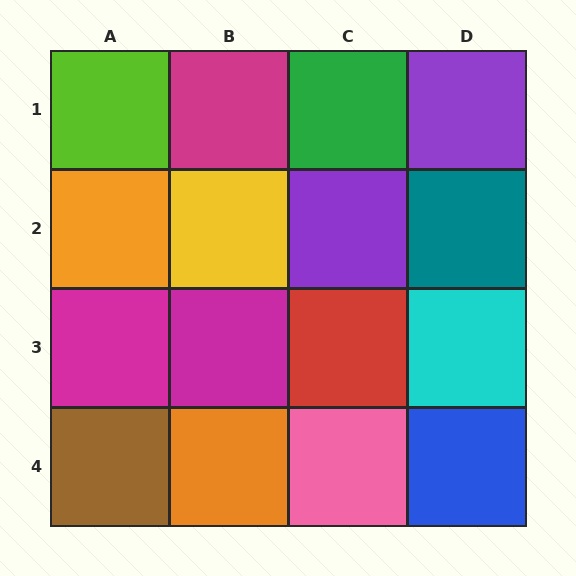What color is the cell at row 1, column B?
Magenta.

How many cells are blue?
1 cell is blue.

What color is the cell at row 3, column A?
Magenta.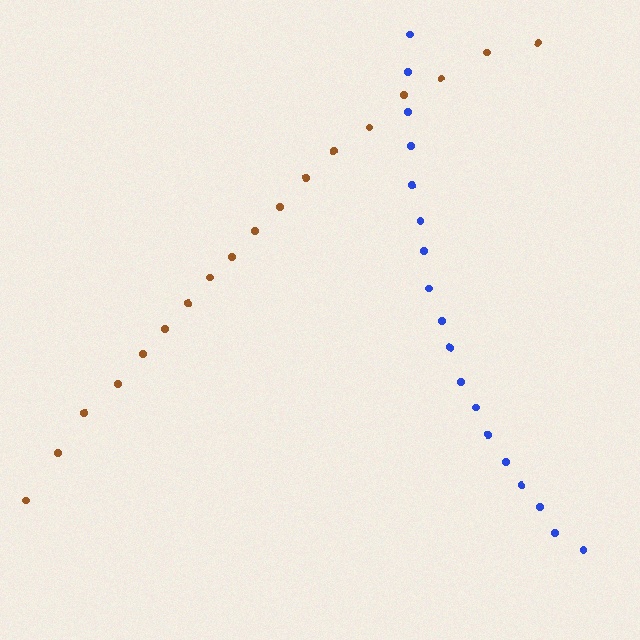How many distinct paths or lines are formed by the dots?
There are 2 distinct paths.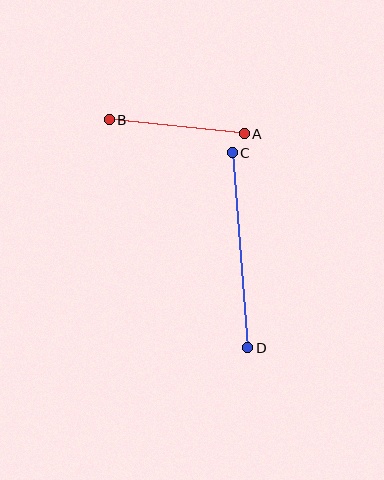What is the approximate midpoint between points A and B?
The midpoint is at approximately (177, 127) pixels.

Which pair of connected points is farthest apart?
Points C and D are farthest apart.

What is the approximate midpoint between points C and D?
The midpoint is at approximately (240, 250) pixels.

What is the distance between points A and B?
The distance is approximately 136 pixels.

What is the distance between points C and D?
The distance is approximately 196 pixels.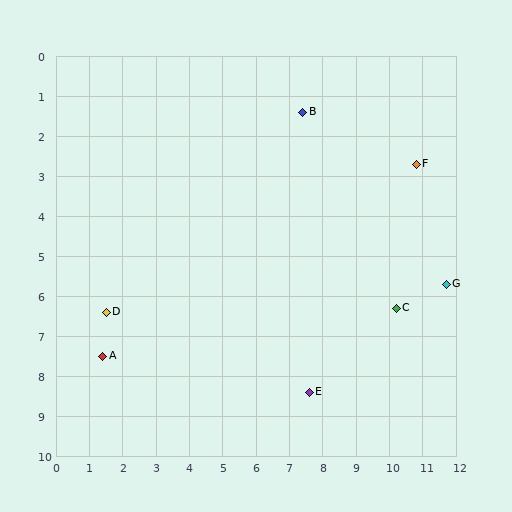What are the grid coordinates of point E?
Point E is at approximately (7.6, 8.4).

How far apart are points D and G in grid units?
Points D and G are about 10.2 grid units apart.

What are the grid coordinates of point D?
Point D is at approximately (1.5, 6.4).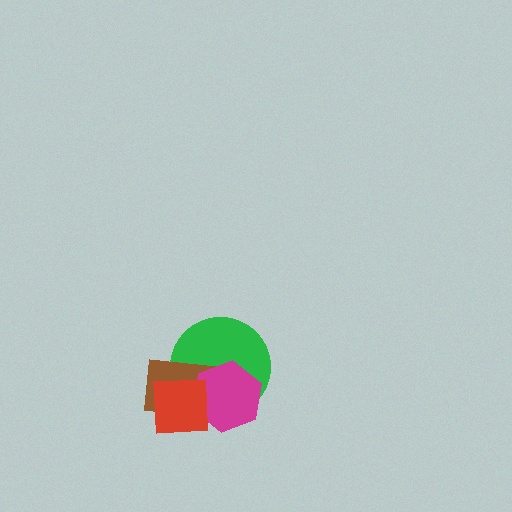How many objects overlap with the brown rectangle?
3 objects overlap with the brown rectangle.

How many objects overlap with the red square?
3 objects overlap with the red square.